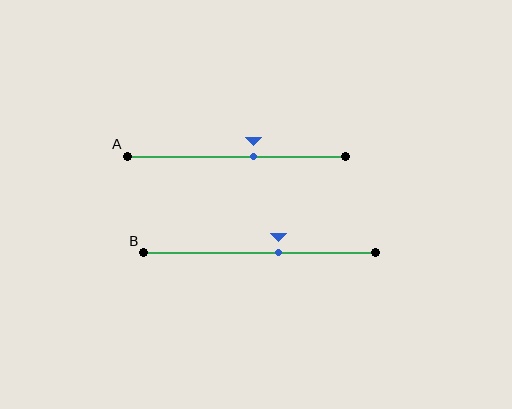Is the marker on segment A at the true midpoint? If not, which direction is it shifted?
No, the marker on segment A is shifted to the right by about 8% of the segment length.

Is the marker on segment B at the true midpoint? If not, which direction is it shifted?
No, the marker on segment B is shifted to the right by about 8% of the segment length.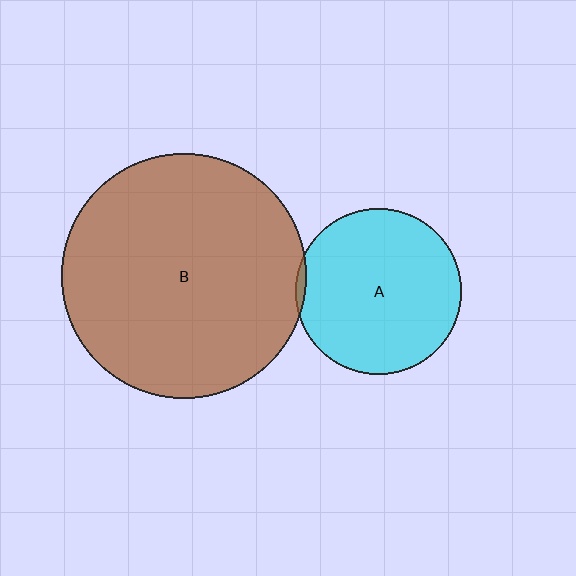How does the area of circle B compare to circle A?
Approximately 2.2 times.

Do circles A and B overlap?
Yes.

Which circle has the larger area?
Circle B (brown).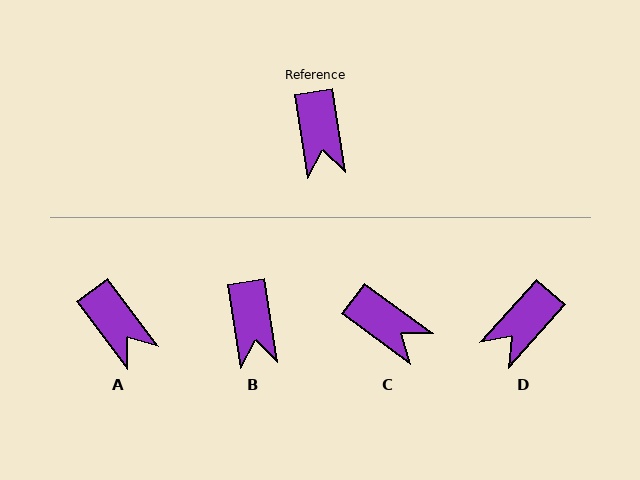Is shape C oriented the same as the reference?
No, it is off by about 45 degrees.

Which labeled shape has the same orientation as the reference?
B.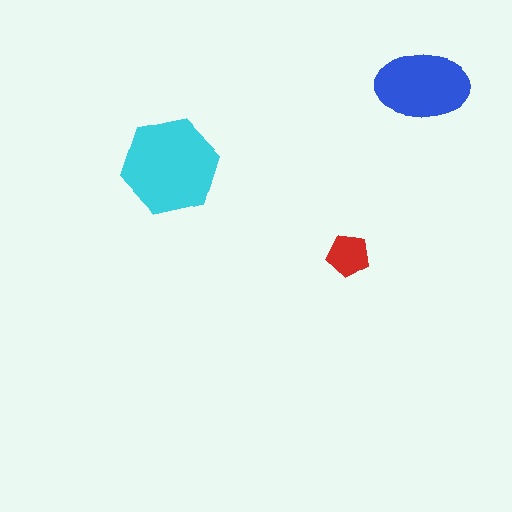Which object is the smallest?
The red pentagon.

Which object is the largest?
The cyan hexagon.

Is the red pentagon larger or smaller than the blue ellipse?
Smaller.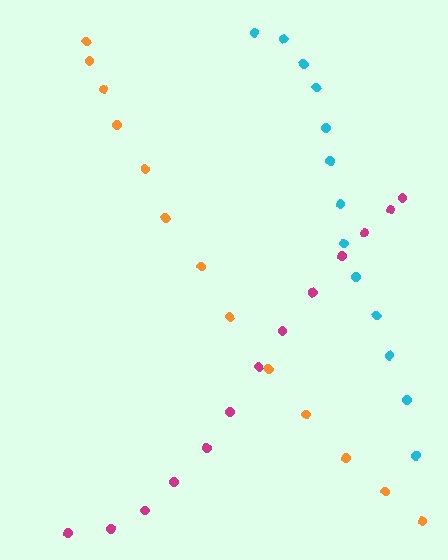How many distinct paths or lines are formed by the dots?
There are 3 distinct paths.